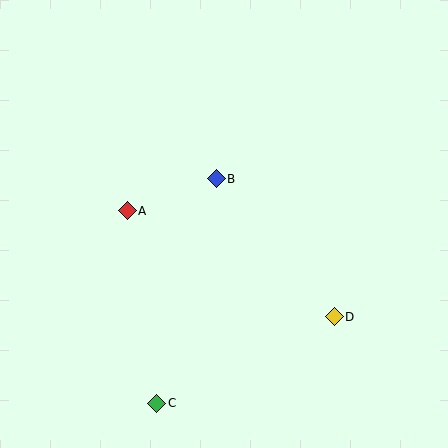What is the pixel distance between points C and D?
The distance between C and D is 198 pixels.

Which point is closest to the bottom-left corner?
Point C is closest to the bottom-left corner.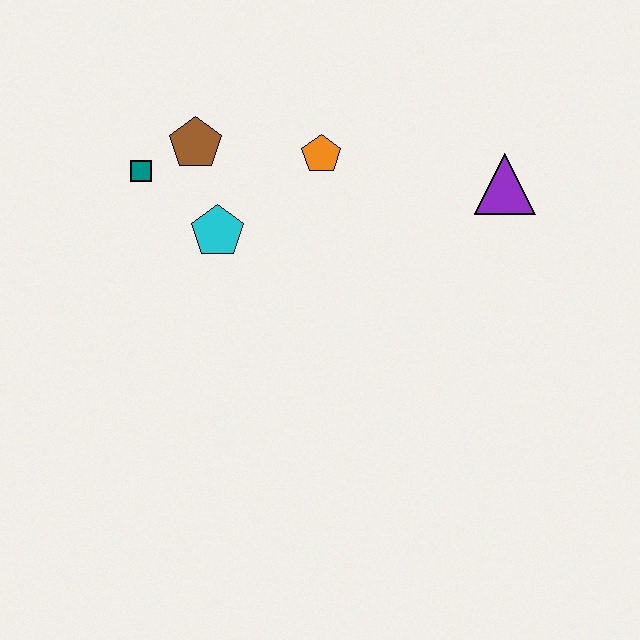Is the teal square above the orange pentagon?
No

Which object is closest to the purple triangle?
The orange pentagon is closest to the purple triangle.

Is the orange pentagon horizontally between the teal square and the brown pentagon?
No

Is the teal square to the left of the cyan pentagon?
Yes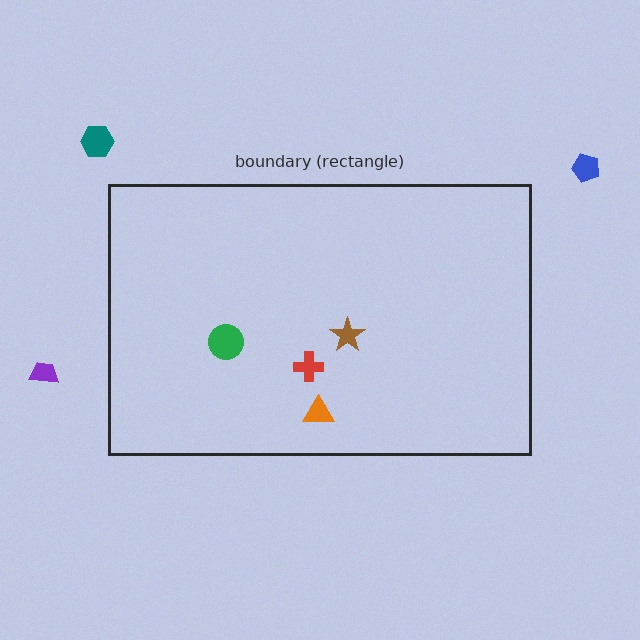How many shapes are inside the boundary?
4 inside, 3 outside.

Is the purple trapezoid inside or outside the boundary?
Outside.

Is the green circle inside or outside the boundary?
Inside.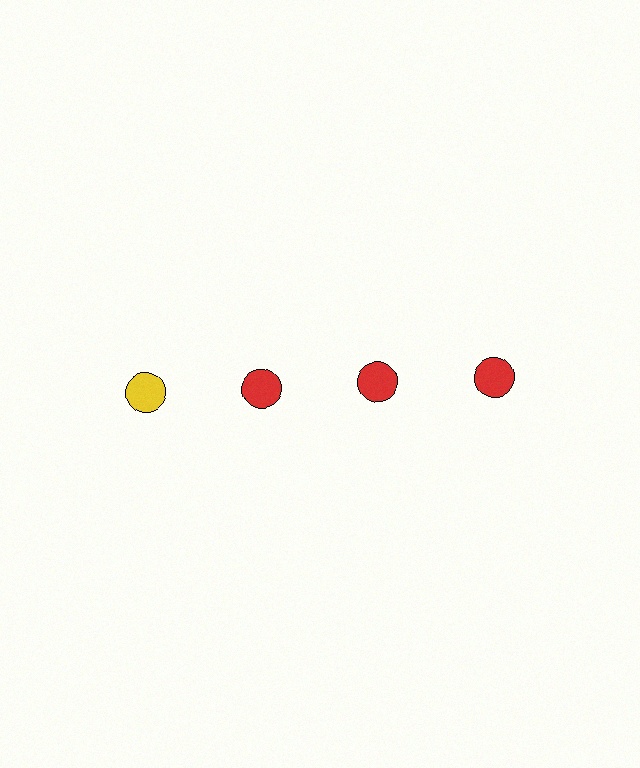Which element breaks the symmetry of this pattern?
The yellow circle in the top row, leftmost column breaks the symmetry. All other shapes are red circles.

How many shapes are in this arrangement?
There are 4 shapes arranged in a grid pattern.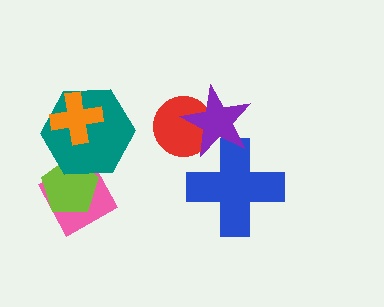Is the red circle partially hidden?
Yes, it is partially covered by another shape.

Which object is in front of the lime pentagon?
The teal hexagon is in front of the lime pentagon.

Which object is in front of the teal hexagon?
The orange cross is in front of the teal hexagon.